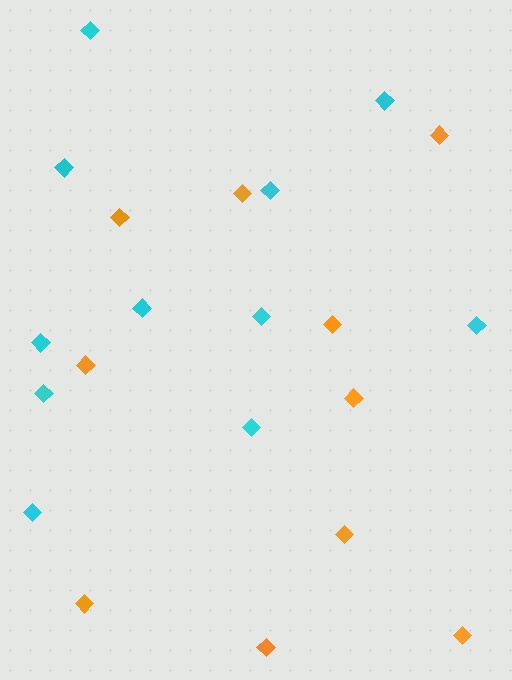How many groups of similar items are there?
There are 2 groups: one group of orange diamonds (10) and one group of cyan diamonds (11).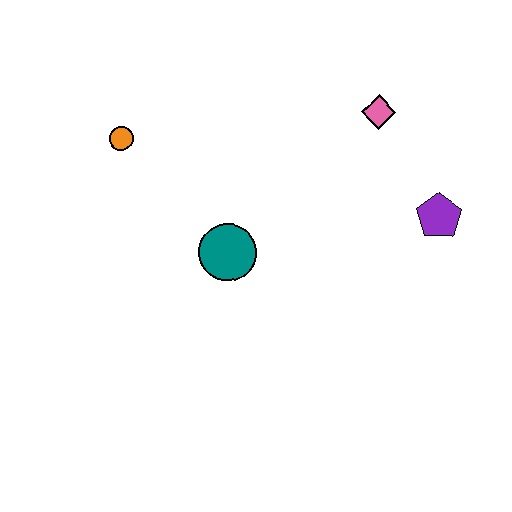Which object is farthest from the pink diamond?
The orange circle is farthest from the pink diamond.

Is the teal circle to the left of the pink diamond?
Yes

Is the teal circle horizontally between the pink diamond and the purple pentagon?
No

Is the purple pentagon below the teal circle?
No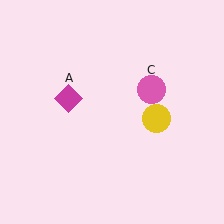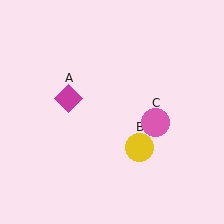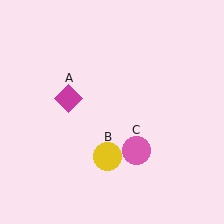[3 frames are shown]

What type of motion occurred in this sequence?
The yellow circle (object B), pink circle (object C) rotated clockwise around the center of the scene.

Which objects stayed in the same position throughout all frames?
Magenta diamond (object A) remained stationary.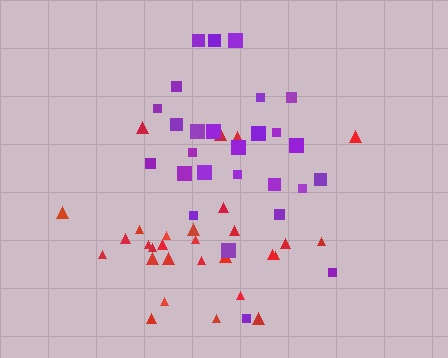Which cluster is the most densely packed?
Red.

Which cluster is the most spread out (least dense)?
Purple.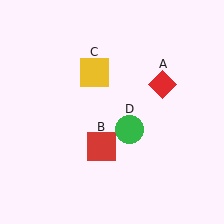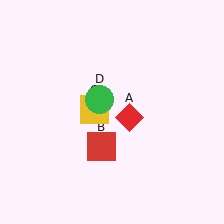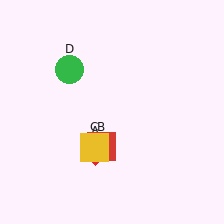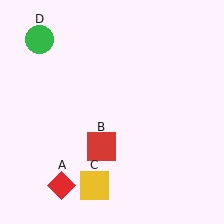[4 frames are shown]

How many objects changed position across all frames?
3 objects changed position: red diamond (object A), yellow square (object C), green circle (object D).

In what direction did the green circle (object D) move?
The green circle (object D) moved up and to the left.